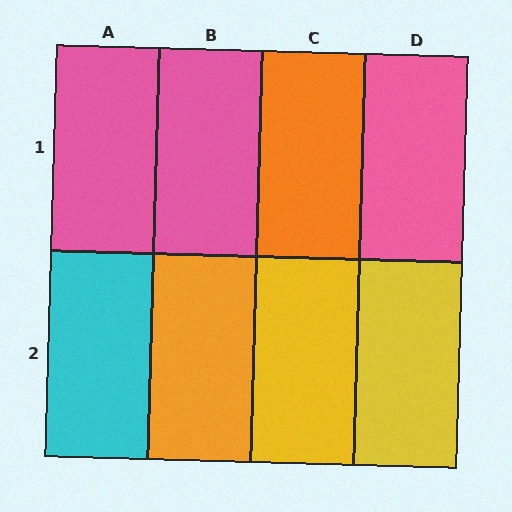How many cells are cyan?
1 cell is cyan.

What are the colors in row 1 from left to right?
Pink, pink, orange, pink.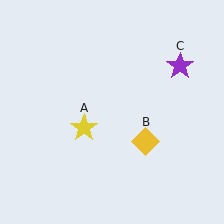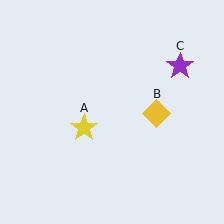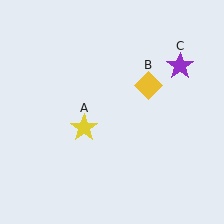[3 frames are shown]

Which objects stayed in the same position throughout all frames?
Yellow star (object A) and purple star (object C) remained stationary.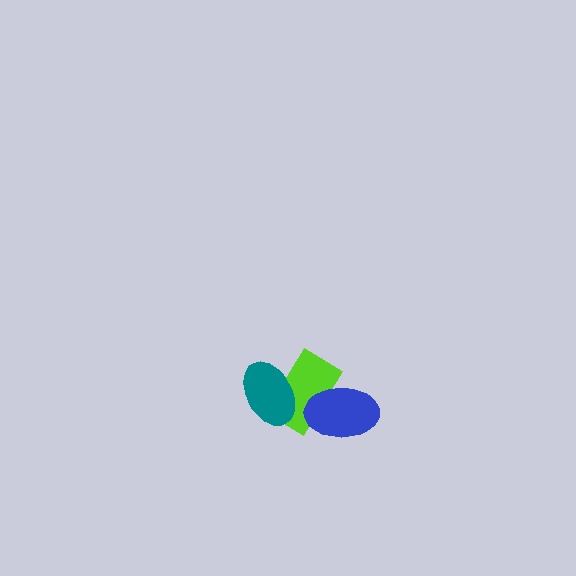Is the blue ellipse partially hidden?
No, no other shape covers it.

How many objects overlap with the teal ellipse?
1 object overlaps with the teal ellipse.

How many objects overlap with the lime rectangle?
2 objects overlap with the lime rectangle.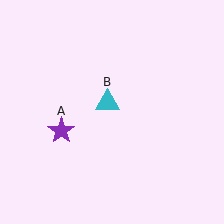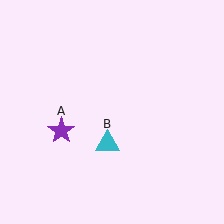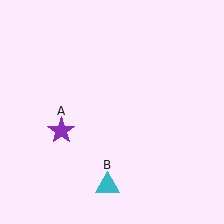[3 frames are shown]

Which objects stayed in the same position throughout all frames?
Purple star (object A) remained stationary.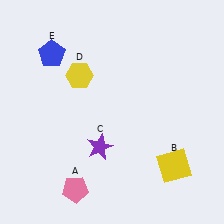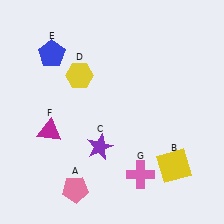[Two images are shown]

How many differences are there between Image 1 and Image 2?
There are 2 differences between the two images.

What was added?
A magenta triangle (F), a pink cross (G) were added in Image 2.